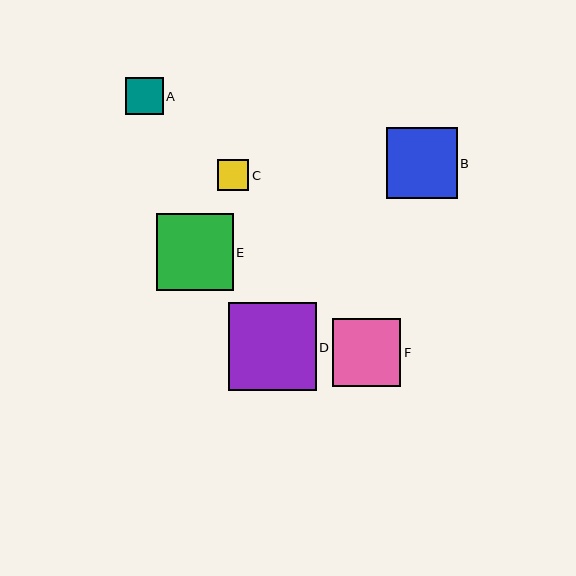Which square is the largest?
Square D is the largest with a size of approximately 88 pixels.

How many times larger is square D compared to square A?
Square D is approximately 2.4 times the size of square A.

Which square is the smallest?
Square C is the smallest with a size of approximately 31 pixels.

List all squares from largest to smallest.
From largest to smallest: D, E, B, F, A, C.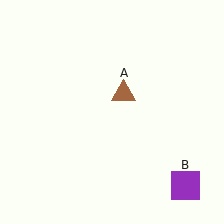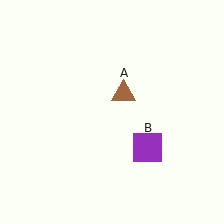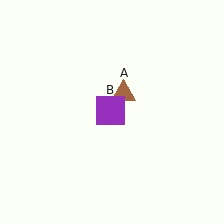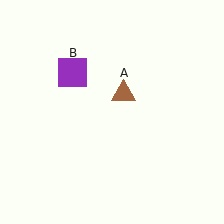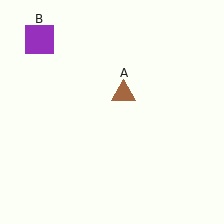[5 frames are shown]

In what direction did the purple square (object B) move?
The purple square (object B) moved up and to the left.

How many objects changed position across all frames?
1 object changed position: purple square (object B).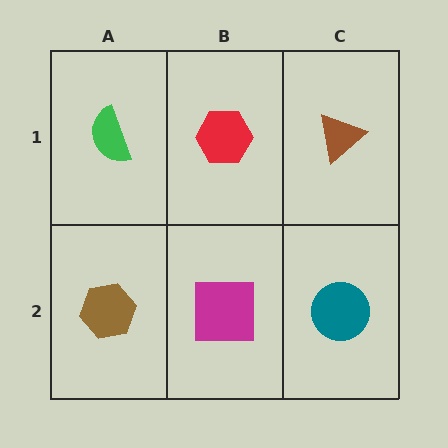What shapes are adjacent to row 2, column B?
A red hexagon (row 1, column B), a brown hexagon (row 2, column A), a teal circle (row 2, column C).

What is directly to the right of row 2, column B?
A teal circle.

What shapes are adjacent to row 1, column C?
A teal circle (row 2, column C), a red hexagon (row 1, column B).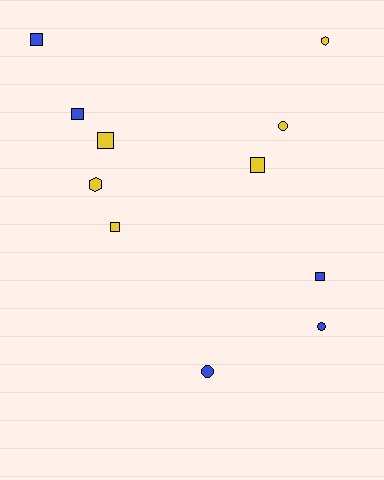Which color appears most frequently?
Yellow, with 6 objects.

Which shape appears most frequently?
Square, with 6 objects.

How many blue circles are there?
There are 2 blue circles.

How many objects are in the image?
There are 11 objects.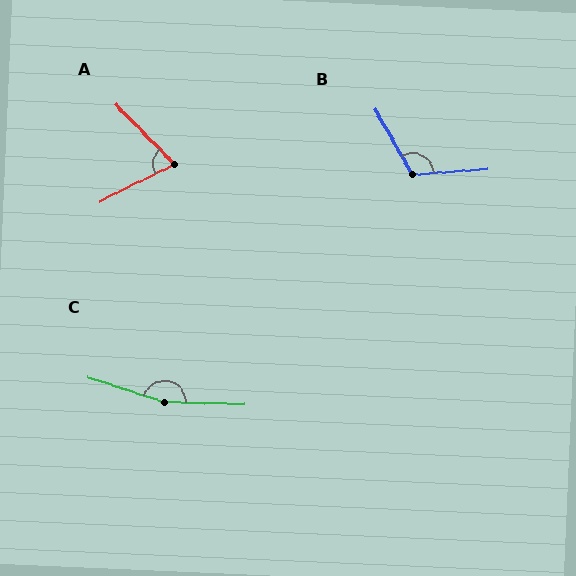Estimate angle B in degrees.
Approximately 116 degrees.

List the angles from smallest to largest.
A (72°), B (116°), C (163°).